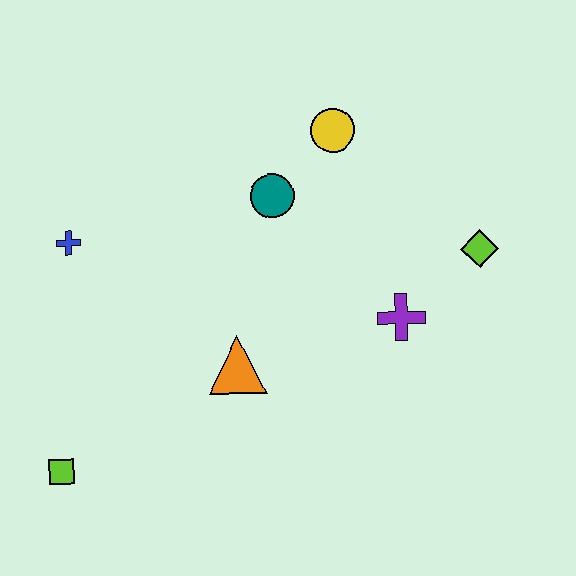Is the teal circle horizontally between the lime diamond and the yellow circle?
No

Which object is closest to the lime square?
The orange triangle is closest to the lime square.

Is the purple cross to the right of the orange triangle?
Yes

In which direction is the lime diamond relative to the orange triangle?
The lime diamond is to the right of the orange triangle.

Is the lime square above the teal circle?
No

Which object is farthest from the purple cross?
The lime square is farthest from the purple cross.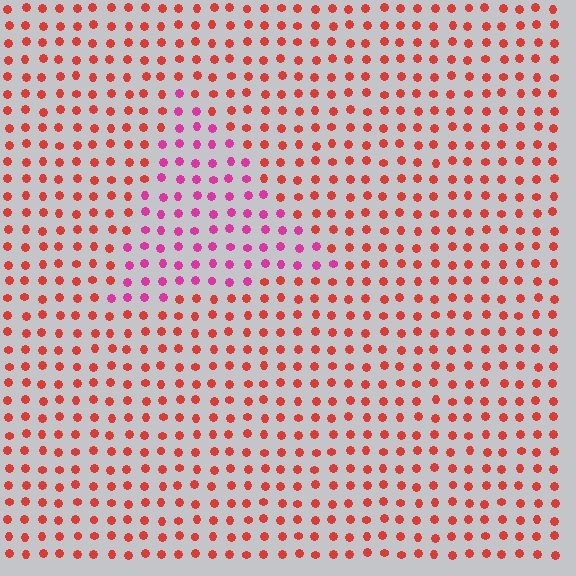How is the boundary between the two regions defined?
The boundary is defined purely by a slight shift in hue (about 41 degrees). Spacing, size, and orientation are identical on both sides.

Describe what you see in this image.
The image is filled with small red elements in a uniform arrangement. A triangle-shaped region is visible where the elements are tinted to a slightly different hue, forming a subtle color boundary.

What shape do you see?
I see a triangle.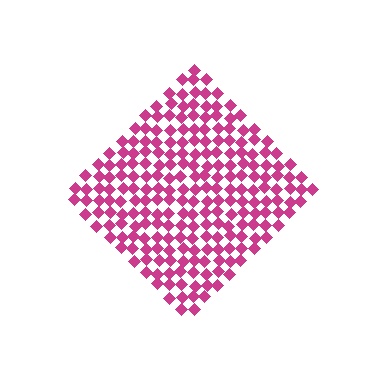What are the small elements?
The small elements are diamonds.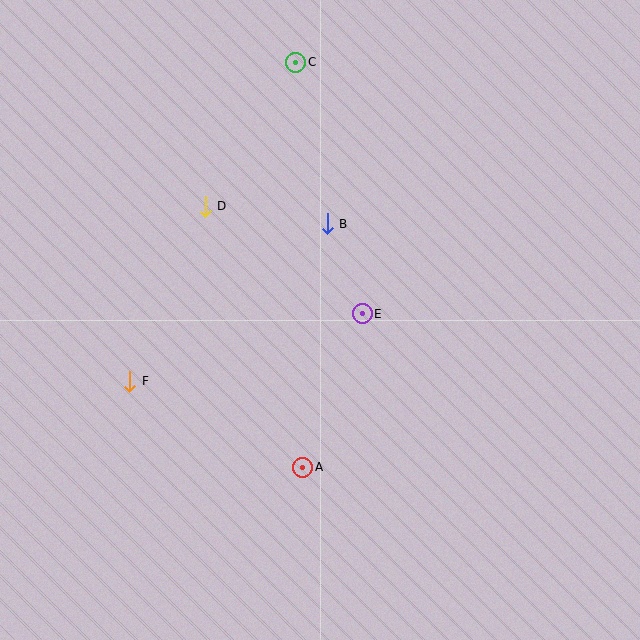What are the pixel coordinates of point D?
Point D is at (205, 206).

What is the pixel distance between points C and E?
The distance between C and E is 260 pixels.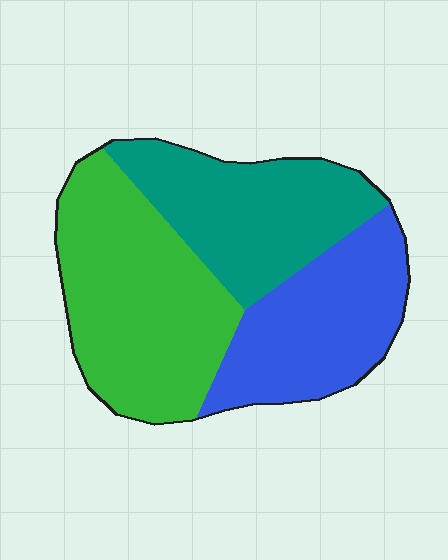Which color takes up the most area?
Green, at roughly 40%.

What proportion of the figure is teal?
Teal takes up between a quarter and a half of the figure.